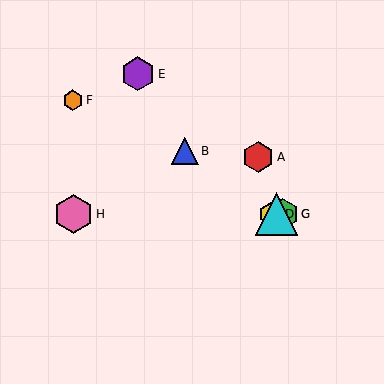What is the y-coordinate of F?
Object F is at y≈100.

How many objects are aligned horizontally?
4 objects (C, D, G, H) are aligned horizontally.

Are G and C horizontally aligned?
Yes, both are at y≈214.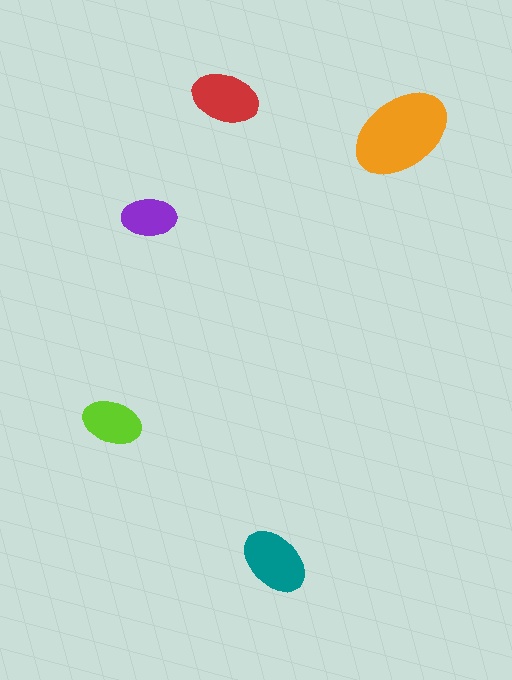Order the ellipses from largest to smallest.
the orange one, the teal one, the red one, the lime one, the purple one.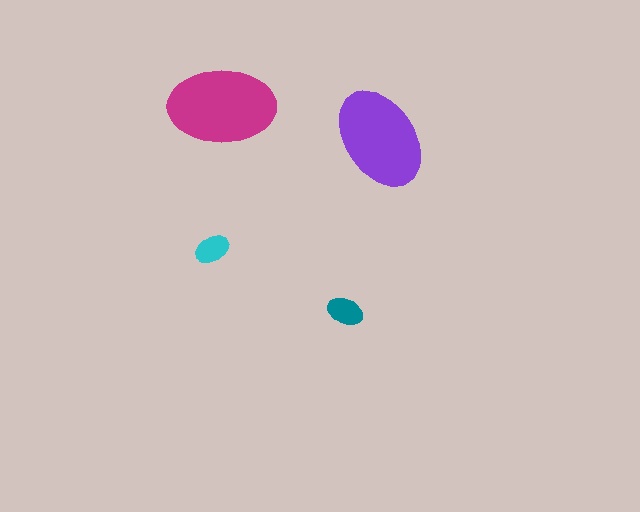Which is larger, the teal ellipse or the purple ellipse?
The purple one.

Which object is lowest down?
The teal ellipse is bottommost.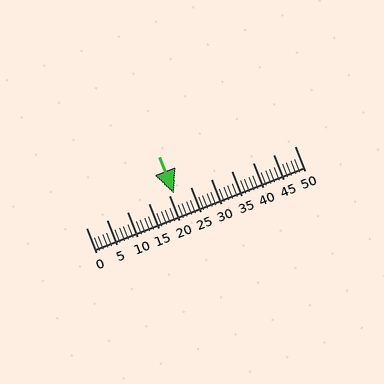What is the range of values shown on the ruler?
The ruler shows values from 0 to 50.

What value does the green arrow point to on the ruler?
The green arrow points to approximately 21.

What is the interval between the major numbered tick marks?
The major tick marks are spaced 5 units apart.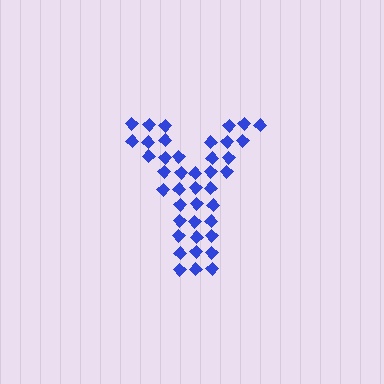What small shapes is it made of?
It is made of small diamonds.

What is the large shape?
The large shape is the letter Y.